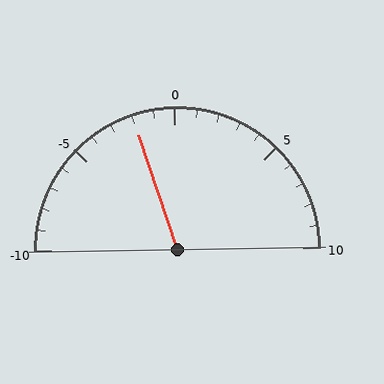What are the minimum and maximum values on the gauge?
The gauge ranges from -10 to 10.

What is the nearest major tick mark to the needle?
The nearest major tick mark is 0.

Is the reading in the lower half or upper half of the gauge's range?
The reading is in the lower half of the range (-10 to 10).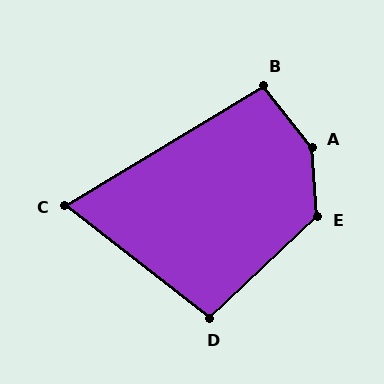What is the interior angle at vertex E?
Approximately 129 degrees (obtuse).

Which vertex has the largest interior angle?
A, at approximately 146 degrees.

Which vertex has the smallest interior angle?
C, at approximately 69 degrees.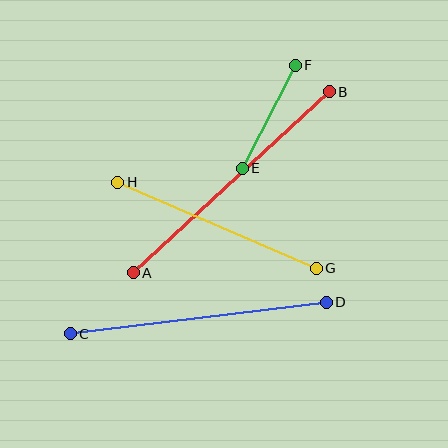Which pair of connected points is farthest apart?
Points A and B are farthest apart.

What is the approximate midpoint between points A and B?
The midpoint is at approximately (231, 182) pixels.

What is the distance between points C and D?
The distance is approximately 258 pixels.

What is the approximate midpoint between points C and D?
The midpoint is at approximately (198, 318) pixels.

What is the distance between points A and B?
The distance is approximately 267 pixels.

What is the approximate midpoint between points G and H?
The midpoint is at approximately (217, 225) pixels.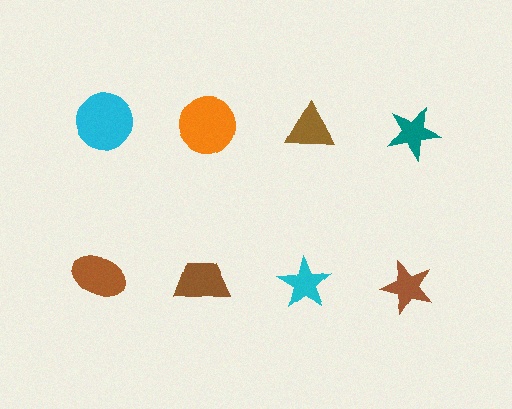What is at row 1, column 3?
A brown triangle.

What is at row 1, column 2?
An orange circle.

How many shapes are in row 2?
4 shapes.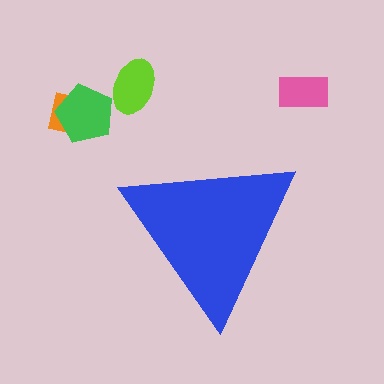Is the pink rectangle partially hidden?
No, the pink rectangle is fully visible.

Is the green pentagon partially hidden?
No, the green pentagon is fully visible.